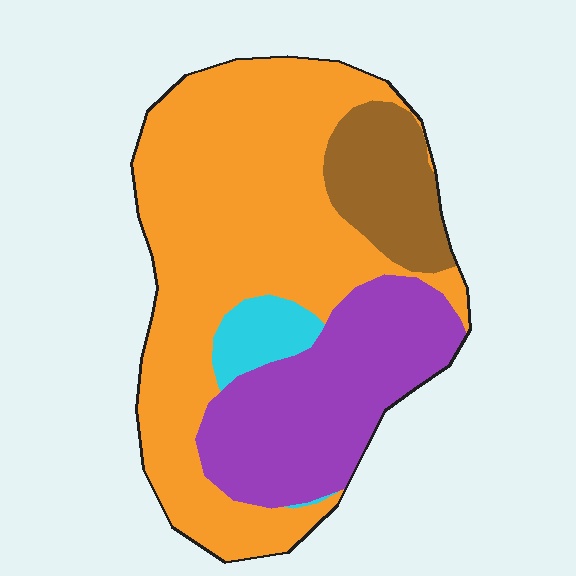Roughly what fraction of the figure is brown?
Brown takes up less than a sixth of the figure.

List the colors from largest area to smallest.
From largest to smallest: orange, purple, brown, cyan.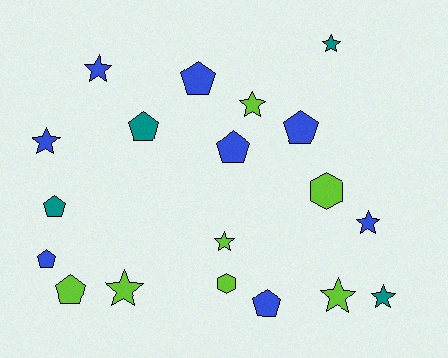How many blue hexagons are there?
There are no blue hexagons.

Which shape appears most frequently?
Star, with 9 objects.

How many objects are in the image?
There are 19 objects.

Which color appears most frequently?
Blue, with 8 objects.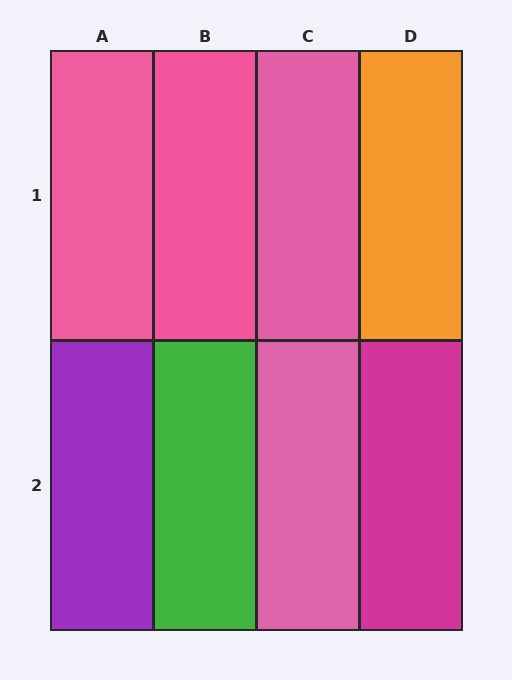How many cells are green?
1 cell is green.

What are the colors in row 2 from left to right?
Purple, green, pink, magenta.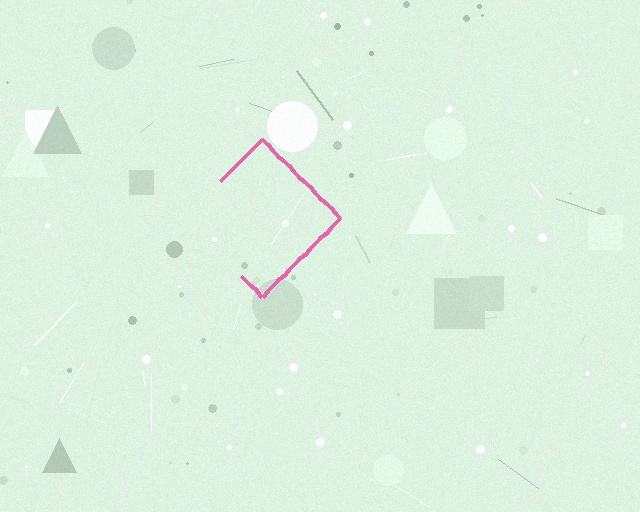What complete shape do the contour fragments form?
The contour fragments form a diamond.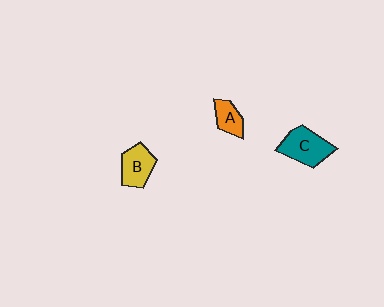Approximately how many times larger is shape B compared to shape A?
Approximately 1.4 times.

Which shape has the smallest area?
Shape A (orange).